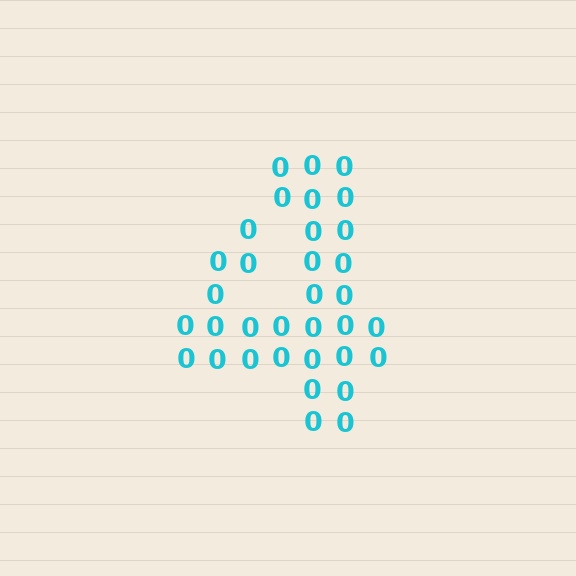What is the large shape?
The large shape is the digit 4.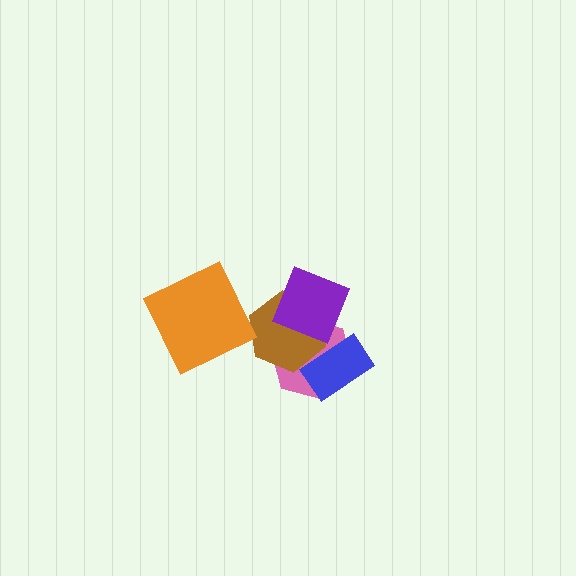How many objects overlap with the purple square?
2 objects overlap with the purple square.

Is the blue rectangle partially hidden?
Yes, it is partially covered by another shape.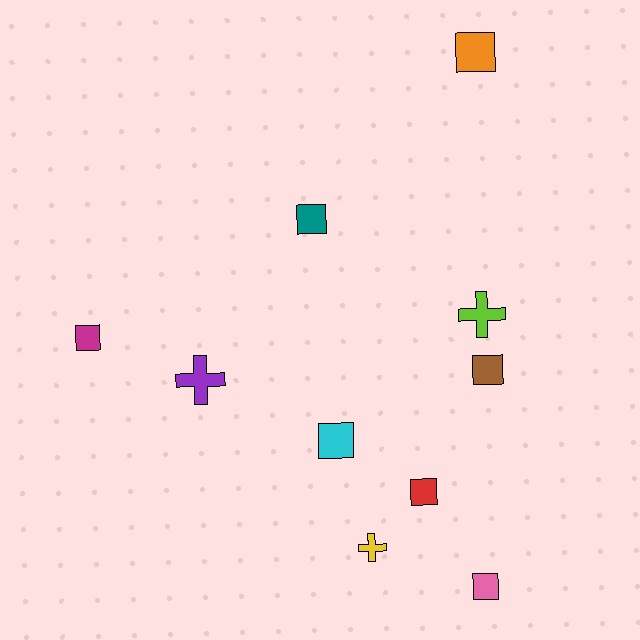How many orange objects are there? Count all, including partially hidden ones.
There is 1 orange object.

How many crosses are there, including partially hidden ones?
There are 3 crosses.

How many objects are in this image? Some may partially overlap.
There are 10 objects.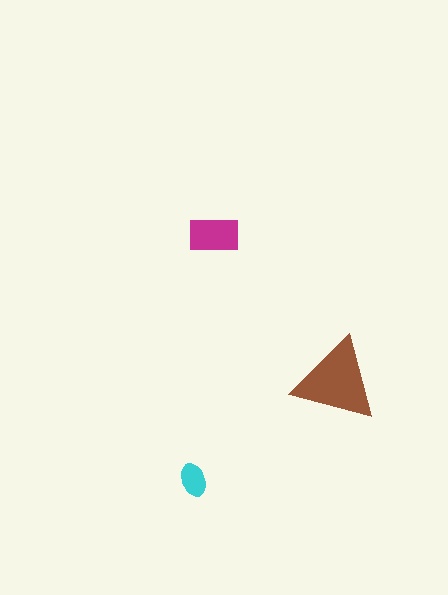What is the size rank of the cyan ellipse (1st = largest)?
3rd.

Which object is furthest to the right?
The brown triangle is rightmost.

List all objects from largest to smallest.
The brown triangle, the magenta rectangle, the cyan ellipse.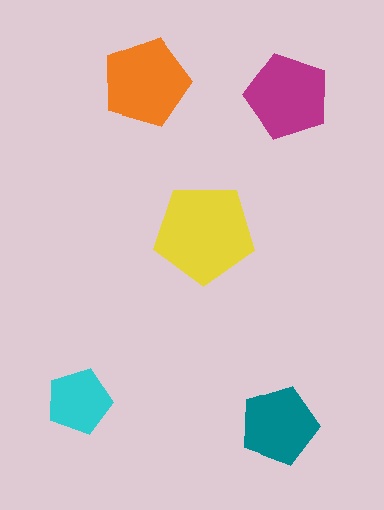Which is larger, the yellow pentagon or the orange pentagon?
The yellow one.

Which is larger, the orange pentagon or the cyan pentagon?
The orange one.